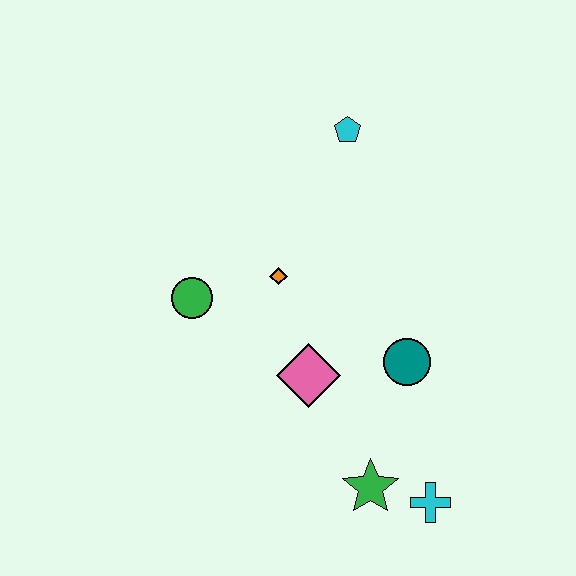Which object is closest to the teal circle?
The pink diamond is closest to the teal circle.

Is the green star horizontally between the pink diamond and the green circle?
No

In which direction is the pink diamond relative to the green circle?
The pink diamond is to the right of the green circle.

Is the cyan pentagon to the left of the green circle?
No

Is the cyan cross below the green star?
Yes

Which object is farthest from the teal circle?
The cyan pentagon is farthest from the teal circle.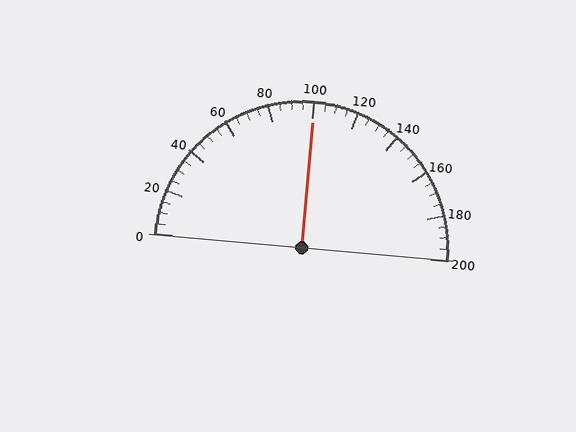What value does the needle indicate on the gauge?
The needle indicates approximately 100.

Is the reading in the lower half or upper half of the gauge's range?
The reading is in the upper half of the range (0 to 200).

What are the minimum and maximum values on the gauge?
The gauge ranges from 0 to 200.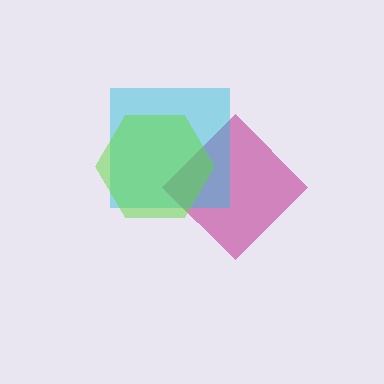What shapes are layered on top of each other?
The layered shapes are: a magenta diamond, a cyan square, a lime hexagon.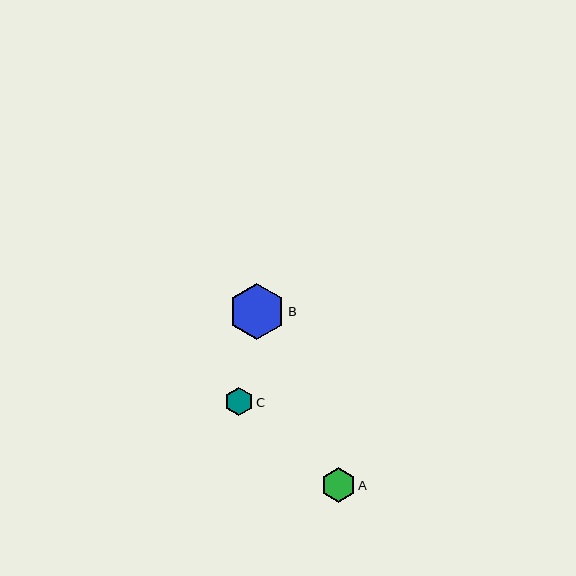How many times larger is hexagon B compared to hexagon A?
Hexagon B is approximately 1.7 times the size of hexagon A.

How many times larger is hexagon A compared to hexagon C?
Hexagon A is approximately 1.2 times the size of hexagon C.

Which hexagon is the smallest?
Hexagon C is the smallest with a size of approximately 28 pixels.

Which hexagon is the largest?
Hexagon B is the largest with a size of approximately 57 pixels.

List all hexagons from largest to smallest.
From largest to smallest: B, A, C.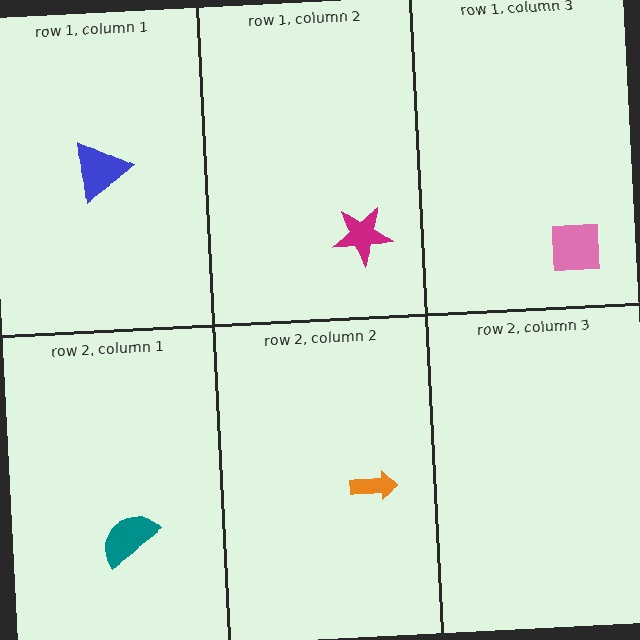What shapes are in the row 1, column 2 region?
The magenta star.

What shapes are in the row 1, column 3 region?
The pink square.